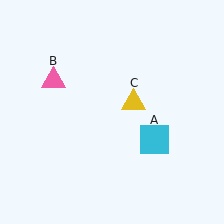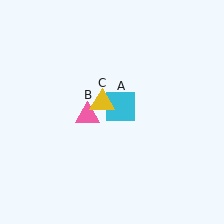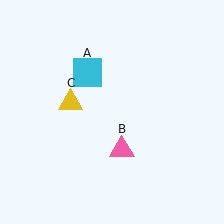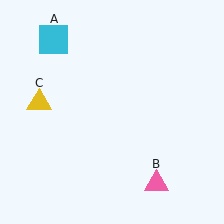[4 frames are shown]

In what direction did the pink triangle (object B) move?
The pink triangle (object B) moved down and to the right.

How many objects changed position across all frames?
3 objects changed position: cyan square (object A), pink triangle (object B), yellow triangle (object C).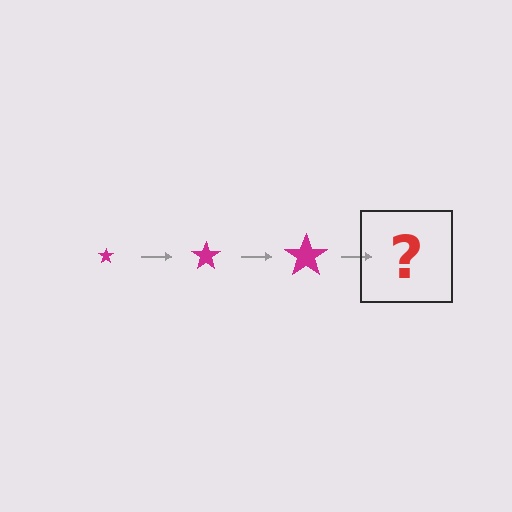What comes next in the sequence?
The next element should be a magenta star, larger than the previous one.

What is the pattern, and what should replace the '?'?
The pattern is that the star gets progressively larger each step. The '?' should be a magenta star, larger than the previous one.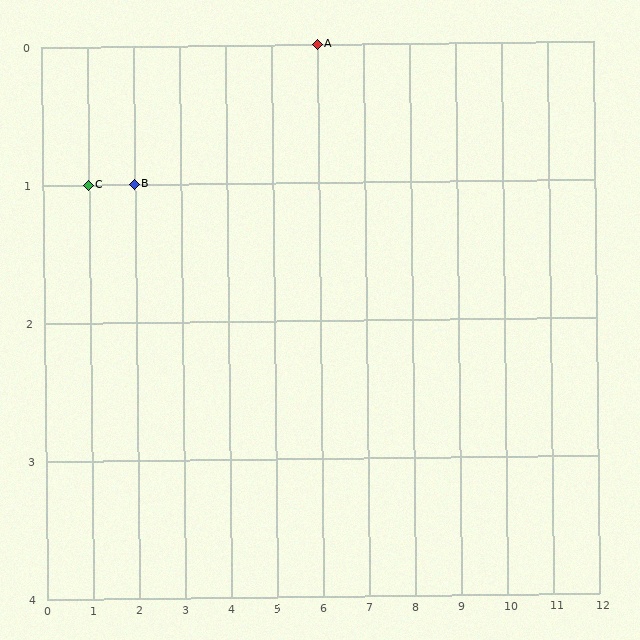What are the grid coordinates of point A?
Point A is at grid coordinates (6, 0).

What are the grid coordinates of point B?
Point B is at grid coordinates (2, 1).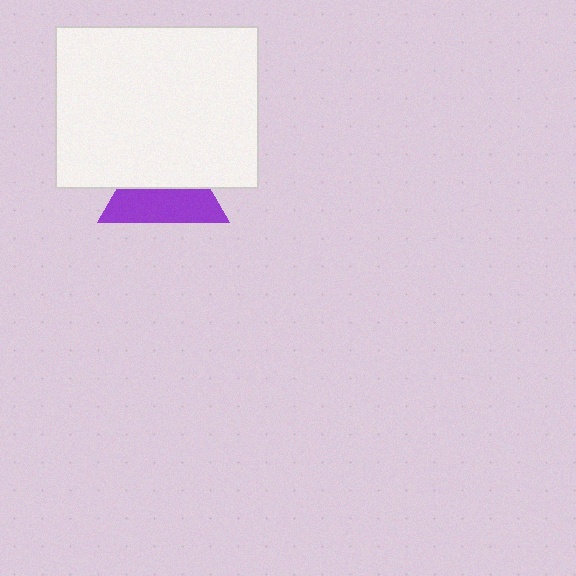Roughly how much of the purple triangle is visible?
About half of it is visible (roughly 50%).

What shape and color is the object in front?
The object in front is a white rectangle.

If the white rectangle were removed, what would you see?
You would see the complete purple triangle.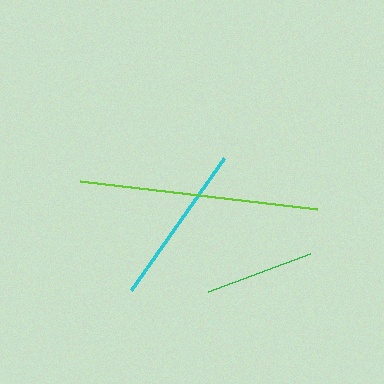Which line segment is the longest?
The lime line is the longest at approximately 239 pixels.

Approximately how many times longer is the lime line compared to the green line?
The lime line is approximately 2.2 times the length of the green line.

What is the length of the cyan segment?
The cyan segment is approximately 162 pixels long.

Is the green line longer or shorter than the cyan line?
The cyan line is longer than the green line.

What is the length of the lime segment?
The lime segment is approximately 239 pixels long.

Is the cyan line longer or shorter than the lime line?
The lime line is longer than the cyan line.